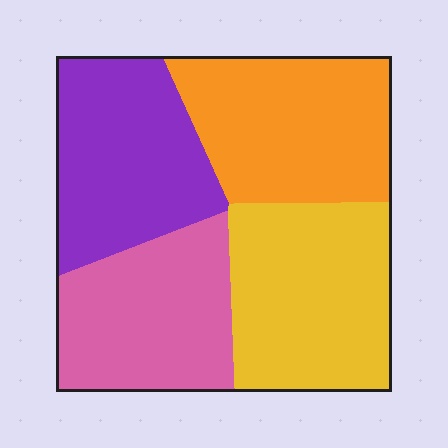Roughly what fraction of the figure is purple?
Purple takes up between a sixth and a third of the figure.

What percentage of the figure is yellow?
Yellow takes up between a quarter and a half of the figure.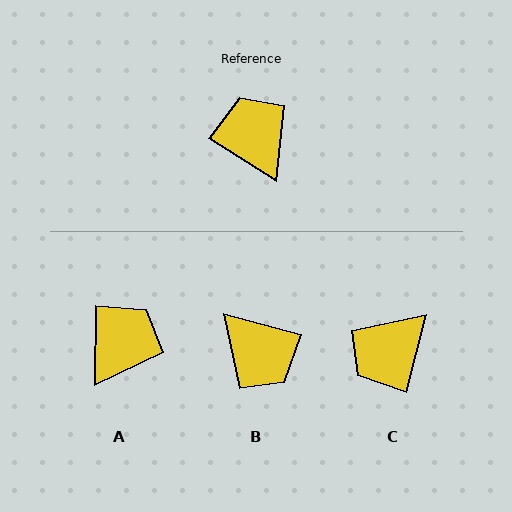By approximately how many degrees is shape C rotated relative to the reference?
Approximately 108 degrees counter-clockwise.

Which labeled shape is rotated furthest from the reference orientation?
B, about 162 degrees away.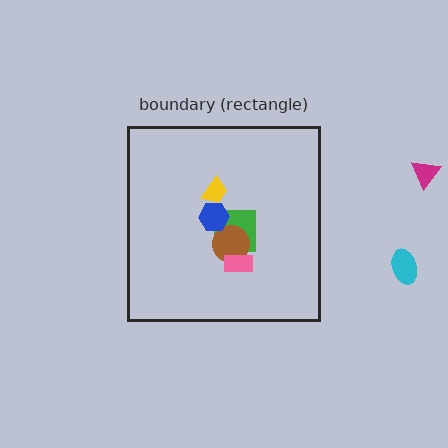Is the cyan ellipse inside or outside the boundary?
Outside.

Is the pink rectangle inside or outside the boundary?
Inside.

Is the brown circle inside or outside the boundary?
Inside.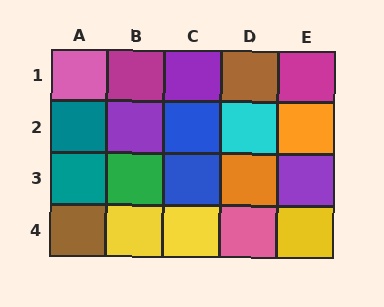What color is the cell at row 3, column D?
Orange.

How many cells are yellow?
3 cells are yellow.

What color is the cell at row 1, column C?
Purple.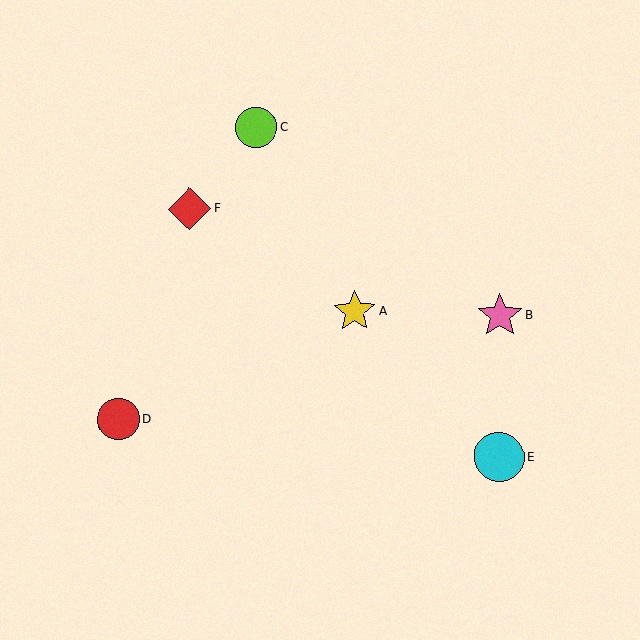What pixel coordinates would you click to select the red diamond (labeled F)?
Click at (190, 209) to select the red diamond F.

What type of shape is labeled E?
Shape E is a cyan circle.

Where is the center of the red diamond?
The center of the red diamond is at (190, 209).